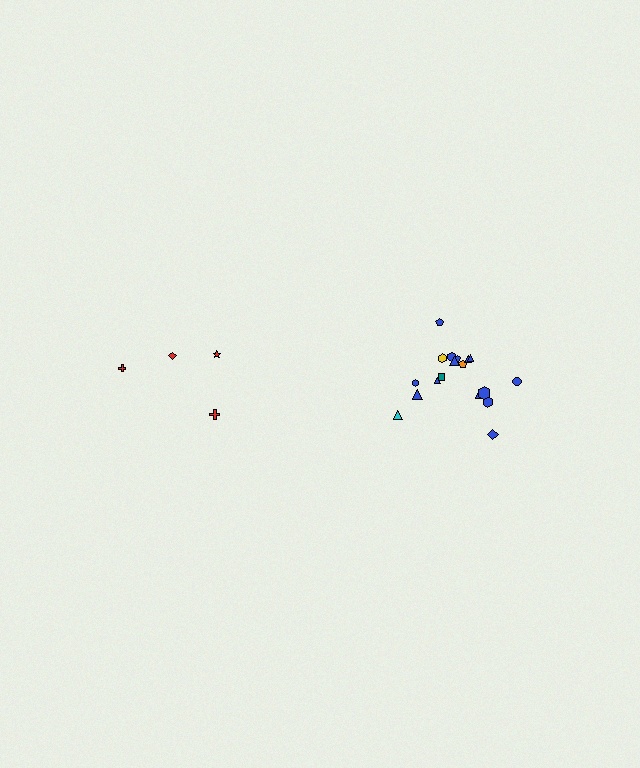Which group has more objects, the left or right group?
The right group.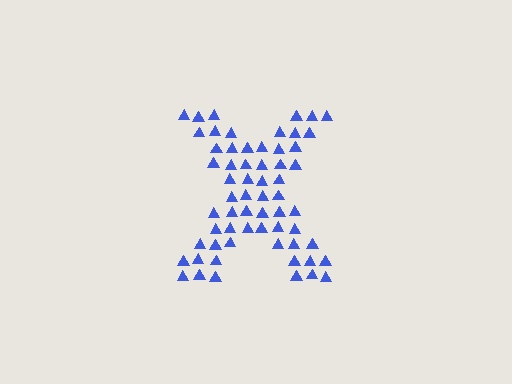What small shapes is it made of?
It is made of small triangles.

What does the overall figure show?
The overall figure shows the letter X.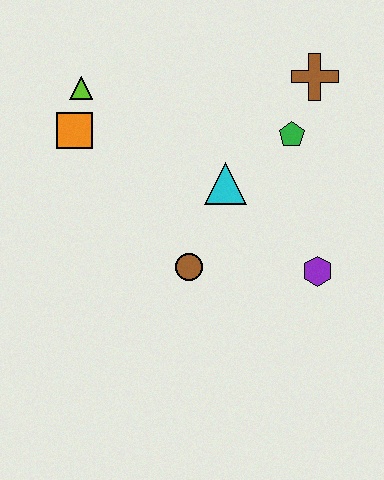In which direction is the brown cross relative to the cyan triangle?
The brown cross is above the cyan triangle.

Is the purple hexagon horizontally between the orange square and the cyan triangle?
No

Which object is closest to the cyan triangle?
The green pentagon is closest to the cyan triangle.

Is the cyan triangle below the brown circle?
No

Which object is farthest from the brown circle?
The brown cross is farthest from the brown circle.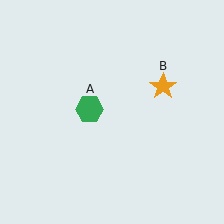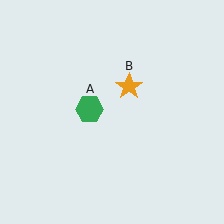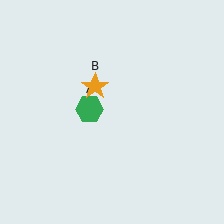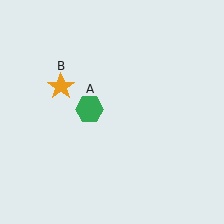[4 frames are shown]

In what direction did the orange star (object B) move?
The orange star (object B) moved left.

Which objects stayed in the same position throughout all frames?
Green hexagon (object A) remained stationary.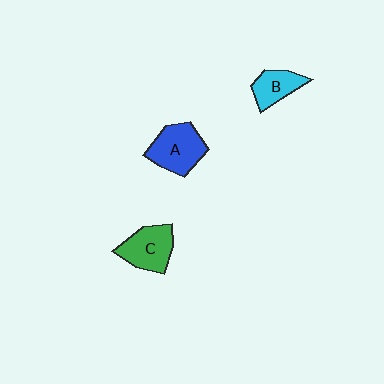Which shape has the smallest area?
Shape B (cyan).